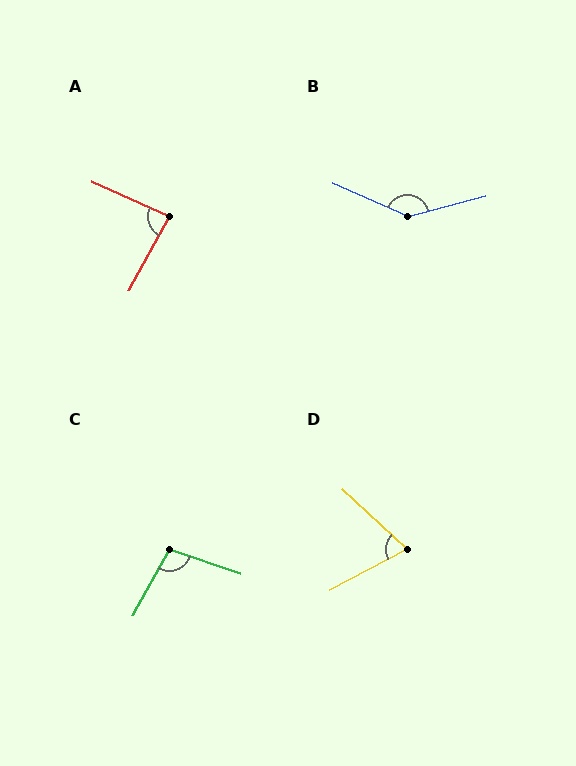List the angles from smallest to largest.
D (71°), A (85°), C (101°), B (142°).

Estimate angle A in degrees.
Approximately 85 degrees.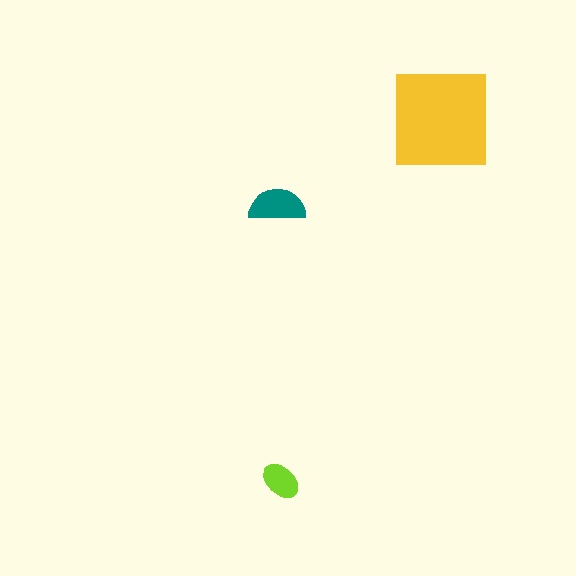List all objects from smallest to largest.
The lime ellipse, the teal semicircle, the yellow square.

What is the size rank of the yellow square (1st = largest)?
1st.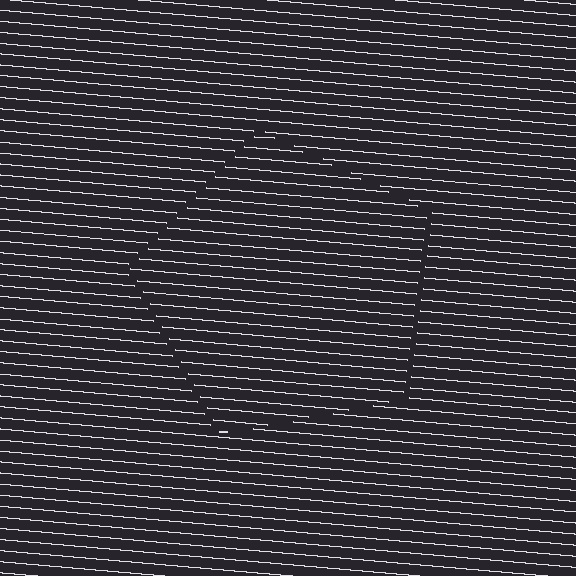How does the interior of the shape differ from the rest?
The interior of the shape contains the same grating, shifted by half a period — the contour is defined by the phase discontinuity where line-ends from the inner and outer gratings abut.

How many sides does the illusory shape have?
5 sides — the line-ends trace a pentagon.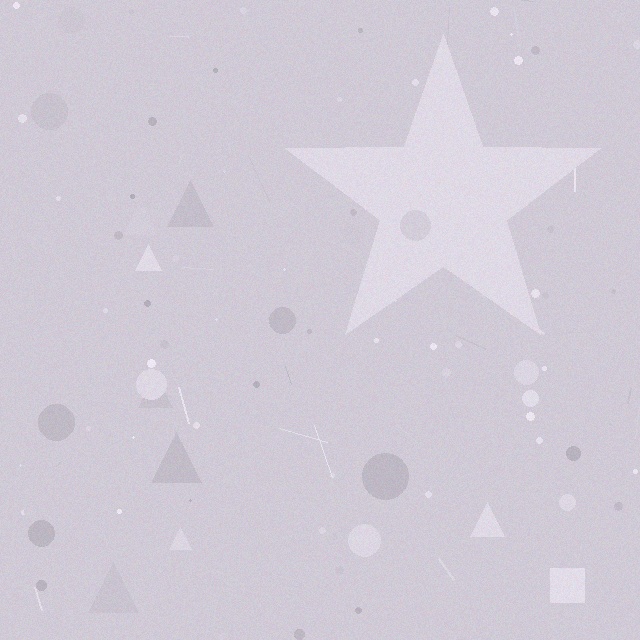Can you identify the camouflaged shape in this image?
The camouflaged shape is a star.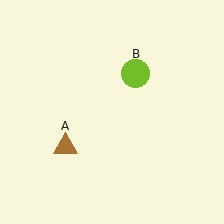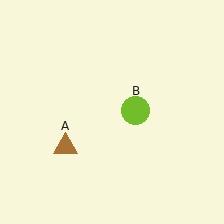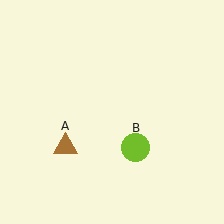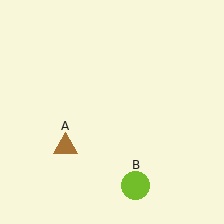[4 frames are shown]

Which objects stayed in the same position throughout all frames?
Brown triangle (object A) remained stationary.